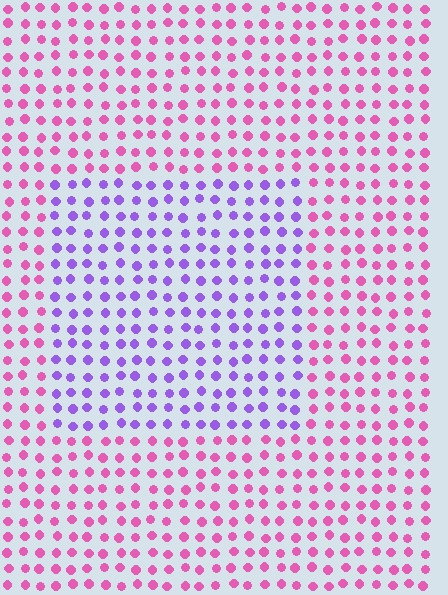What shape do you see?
I see a rectangle.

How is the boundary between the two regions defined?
The boundary is defined purely by a slight shift in hue (about 54 degrees). Spacing, size, and orientation are identical on both sides.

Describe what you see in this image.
The image is filled with small pink elements in a uniform arrangement. A rectangle-shaped region is visible where the elements are tinted to a slightly different hue, forming a subtle color boundary.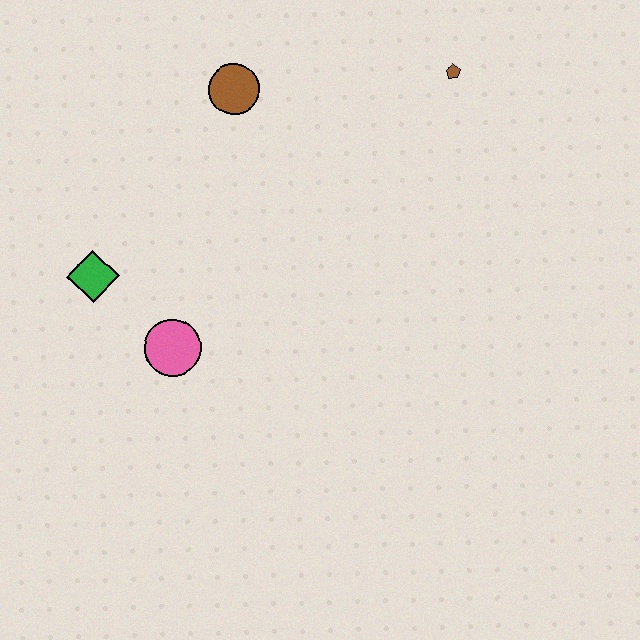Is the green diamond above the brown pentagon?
No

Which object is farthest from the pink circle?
The brown pentagon is farthest from the pink circle.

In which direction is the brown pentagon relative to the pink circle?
The brown pentagon is to the right of the pink circle.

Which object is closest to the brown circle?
The brown pentagon is closest to the brown circle.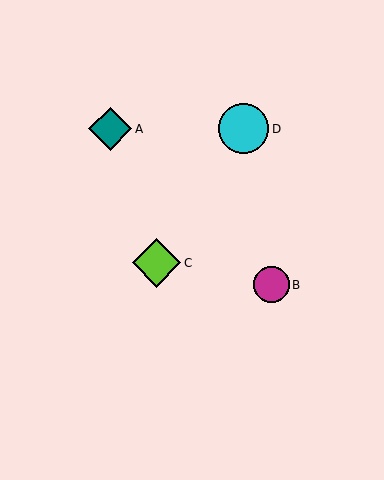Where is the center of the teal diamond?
The center of the teal diamond is at (110, 129).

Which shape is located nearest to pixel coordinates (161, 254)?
The lime diamond (labeled C) at (157, 263) is nearest to that location.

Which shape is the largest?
The cyan circle (labeled D) is the largest.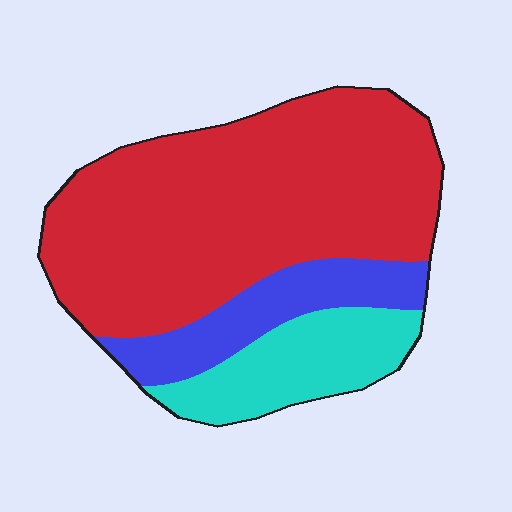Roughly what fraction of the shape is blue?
Blue takes up about one sixth (1/6) of the shape.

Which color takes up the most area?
Red, at roughly 65%.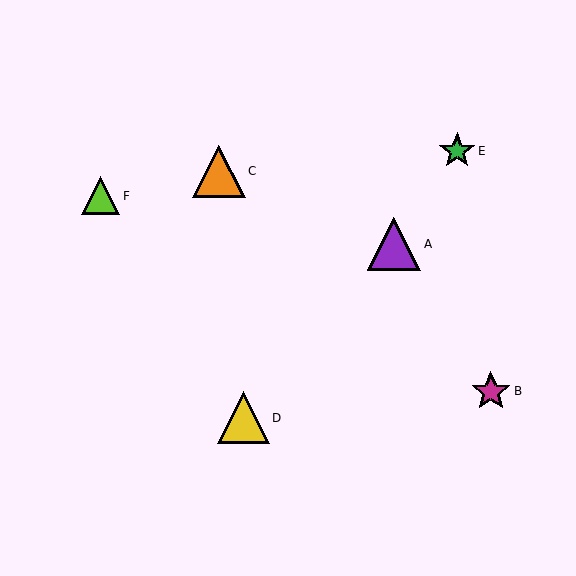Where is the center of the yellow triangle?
The center of the yellow triangle is at (243, 418).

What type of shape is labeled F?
Shape F is a lime triangle.